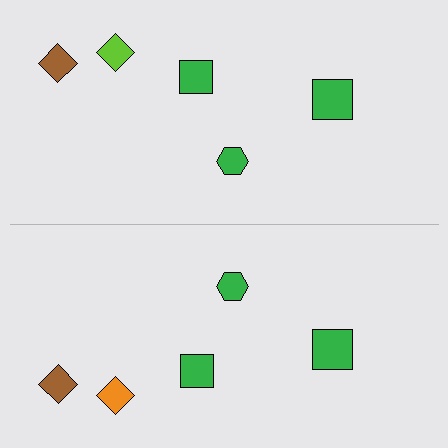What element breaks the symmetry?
The orange diamond on the bottom side breaks the symmetry — its mirror counterpart is lime.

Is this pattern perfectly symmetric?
No, the pattern is not perfectly symmetric. The orange diamond on the bottom side breaks the symmetry — its mirror counterpart is lime.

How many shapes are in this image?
There are 10 shapes in this image.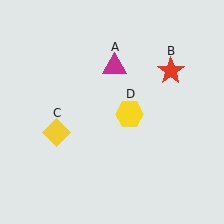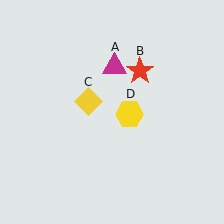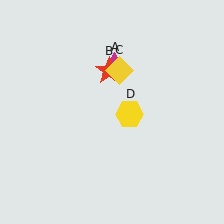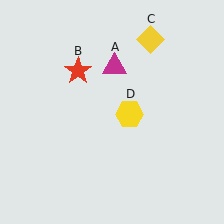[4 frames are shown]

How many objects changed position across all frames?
2 objects changed position: red star (object B), yellow diamond (object C).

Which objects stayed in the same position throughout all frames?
Magenta triangle (object A) and yellow hexagon (object D) remained stationary.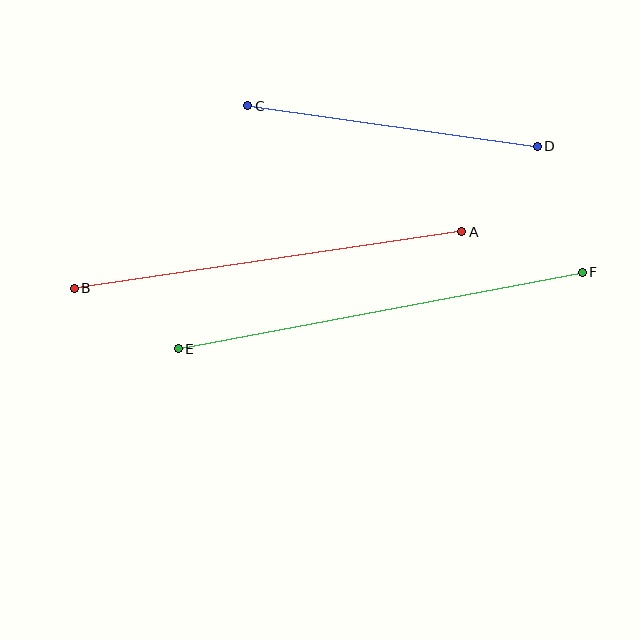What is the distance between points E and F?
The distance is approximately 411 pixels.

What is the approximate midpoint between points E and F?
The midpoint is at approximately (380, 311) pixels.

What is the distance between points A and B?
The distance is approximately 391 pixels.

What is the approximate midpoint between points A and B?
The midpoint is at approximately (268, 260) pixels.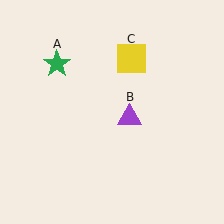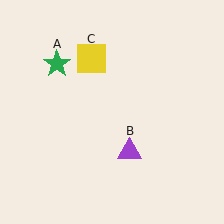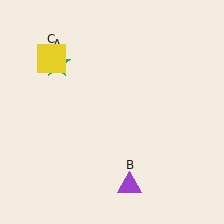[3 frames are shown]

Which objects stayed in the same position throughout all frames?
Green star (object A) remained stationary.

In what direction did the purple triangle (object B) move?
The purple triangle (object B) moved down.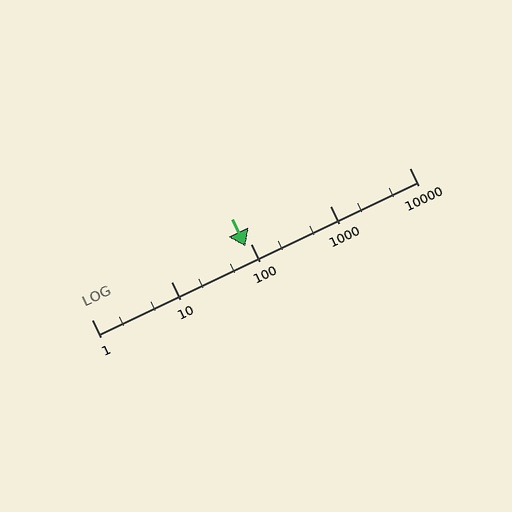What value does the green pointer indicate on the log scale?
The pointer indicates approximately 86.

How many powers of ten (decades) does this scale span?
The scale spans 4 decades, from 1 to 10000.